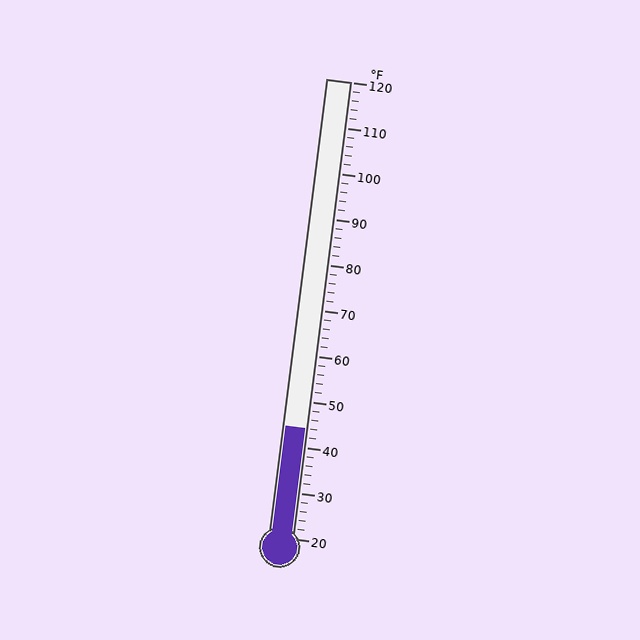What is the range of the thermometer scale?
The thermometer scale ranges from 20°F to 120°F.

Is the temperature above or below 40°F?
The temperature is above 40°F.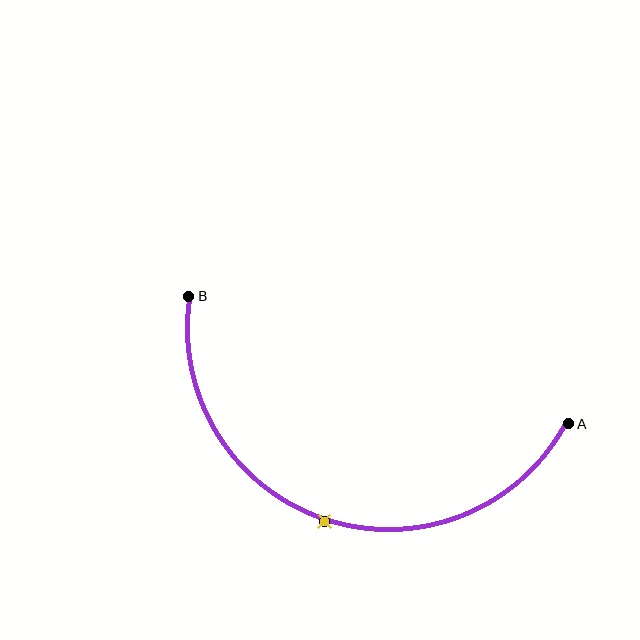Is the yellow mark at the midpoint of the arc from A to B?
Yes. The yellow mark lies on the arc at equal arc-length from both A and B — it is the arc midpoint.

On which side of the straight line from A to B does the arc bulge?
The arc bulges below the straight line connecting A and B.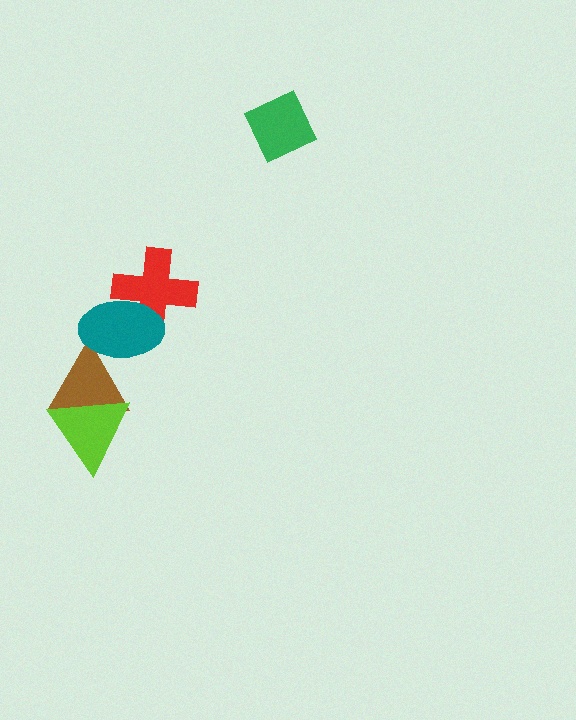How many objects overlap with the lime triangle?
1 object overlaps with the lime triangle.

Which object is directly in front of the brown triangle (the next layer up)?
The lime triangle is directly in front of the brown triangle.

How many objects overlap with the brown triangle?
2 objects overlap with the brown triangle.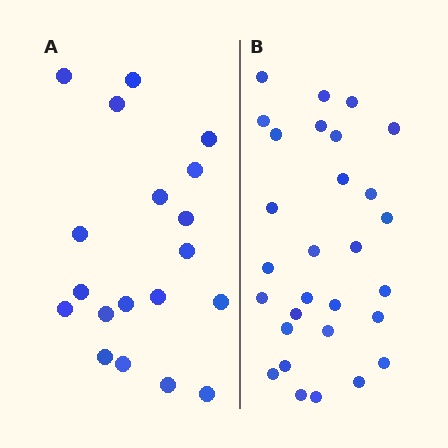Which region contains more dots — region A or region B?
Region B (the right region) has more dots.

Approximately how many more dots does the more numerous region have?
Region B has roughly 10 or so more dots than region A.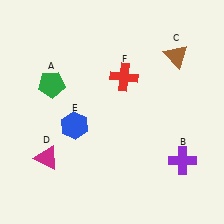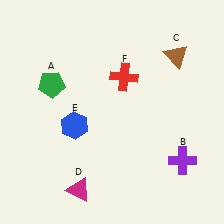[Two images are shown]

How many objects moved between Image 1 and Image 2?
1 object moved between the two images.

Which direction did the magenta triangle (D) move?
The magenta triangle (D) moved down.